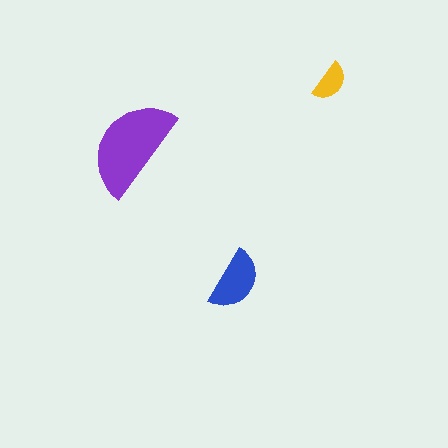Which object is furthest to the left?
The purple semicircle is leftmost.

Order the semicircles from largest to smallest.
the purple one, the blue one, the yellow one.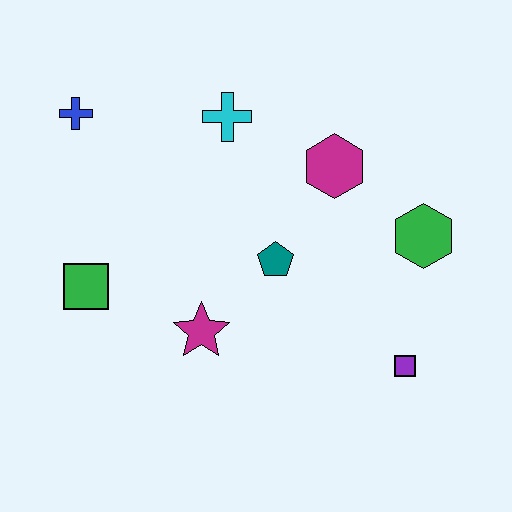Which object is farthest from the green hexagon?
The blue cross is farthest from the green hexagon.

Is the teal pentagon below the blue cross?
Yes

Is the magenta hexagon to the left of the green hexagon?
Yes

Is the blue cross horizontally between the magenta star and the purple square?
No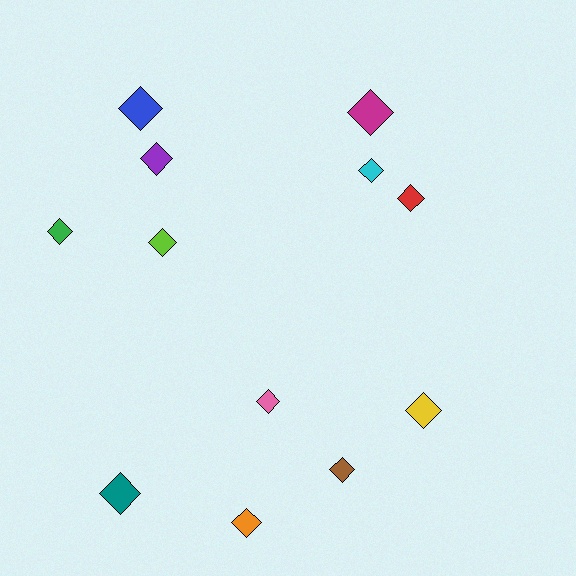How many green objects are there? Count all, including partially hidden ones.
There is 1 green object.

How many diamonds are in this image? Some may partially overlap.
There are 12 diamonds.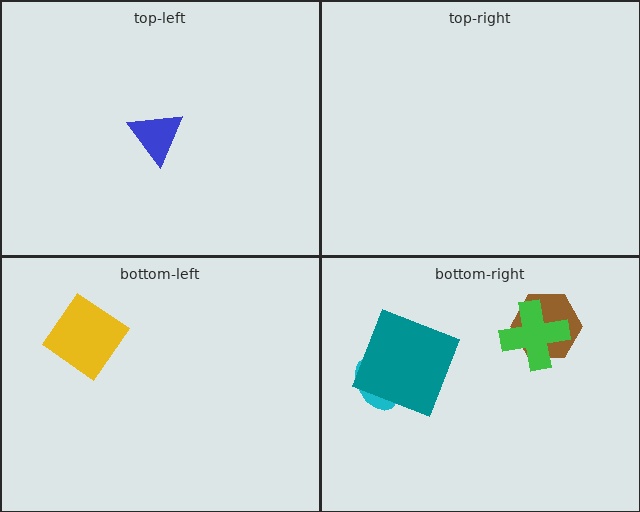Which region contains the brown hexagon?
The bottom-right region.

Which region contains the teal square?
The bottom-right region.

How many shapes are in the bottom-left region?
1.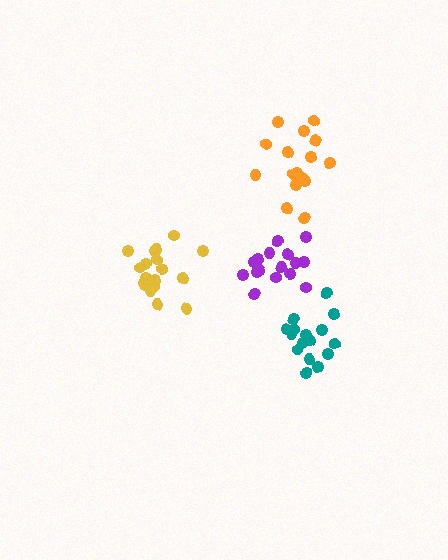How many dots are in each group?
Group 1: 16 dots, Group 2: 16 dots, Group 3: 18 dots, Group 4: 16 dots (66 total).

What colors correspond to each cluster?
The clusters are colored: orange, purple, yellow, teal.